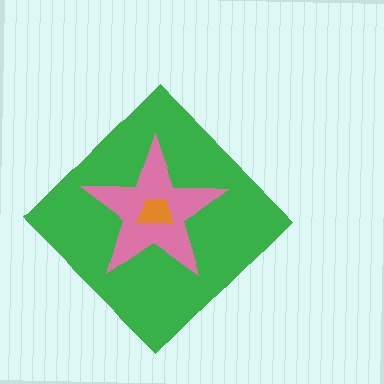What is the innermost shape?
The orange trapezoid.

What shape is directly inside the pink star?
The orange trapezoid.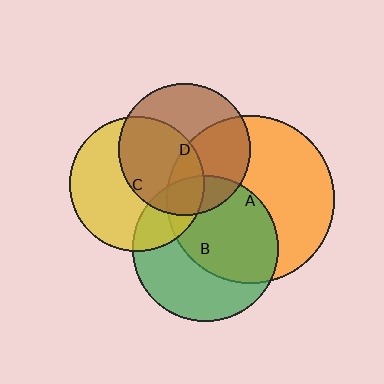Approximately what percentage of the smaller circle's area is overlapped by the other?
Approximately 20%.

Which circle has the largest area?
Circle A (orange).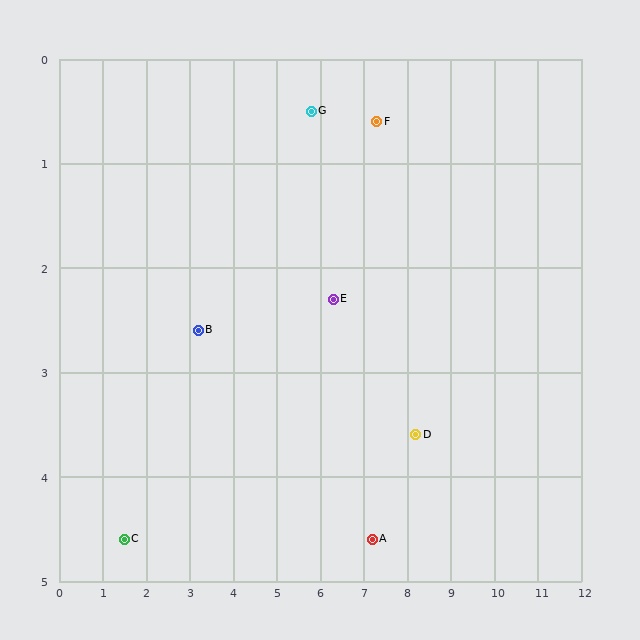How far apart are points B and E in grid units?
Points B and E are about 3.1 grid units apart.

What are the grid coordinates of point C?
Point C is at approximately (1.5, 4.6).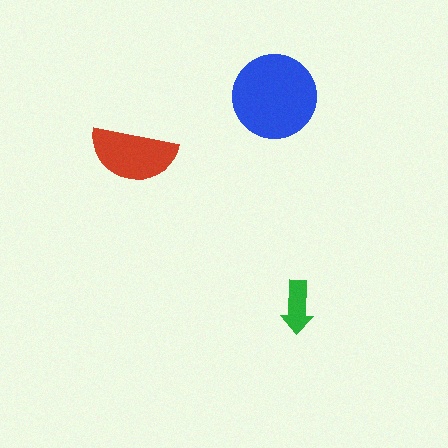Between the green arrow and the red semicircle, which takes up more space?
The red semicircle.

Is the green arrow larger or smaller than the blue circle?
Smaller.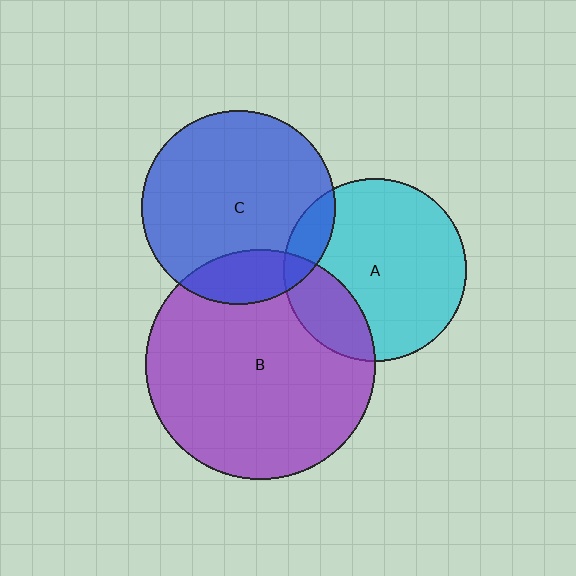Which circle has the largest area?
Circle B (purple).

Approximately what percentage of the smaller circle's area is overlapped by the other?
Approximately 20%.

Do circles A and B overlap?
Yes.